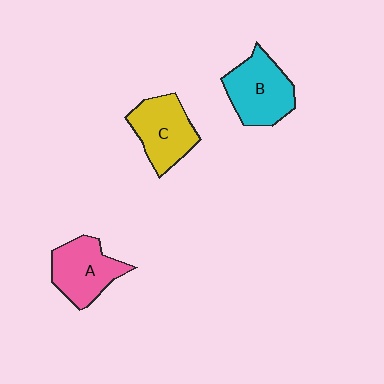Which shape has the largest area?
Shape B (cyan).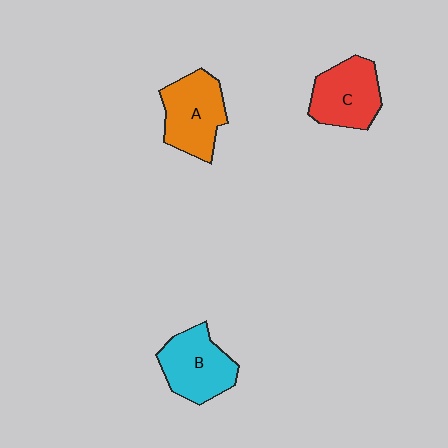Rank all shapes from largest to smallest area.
From largest to smallest: A (orange), B (cyan), C (red).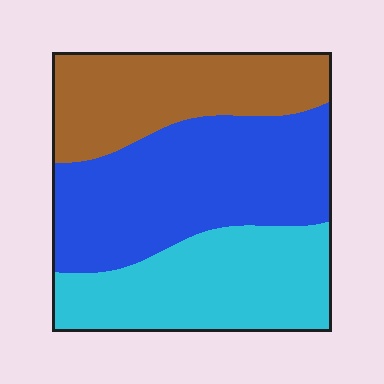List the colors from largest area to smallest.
From largest to smallest: blue, cyan, brown.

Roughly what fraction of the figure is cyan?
Cyan covers about 30% of the figure.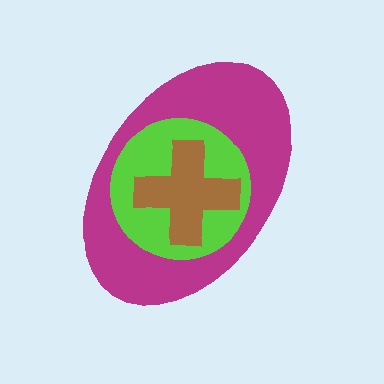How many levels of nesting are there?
3.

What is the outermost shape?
The magenta ellipse.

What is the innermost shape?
The brown cross.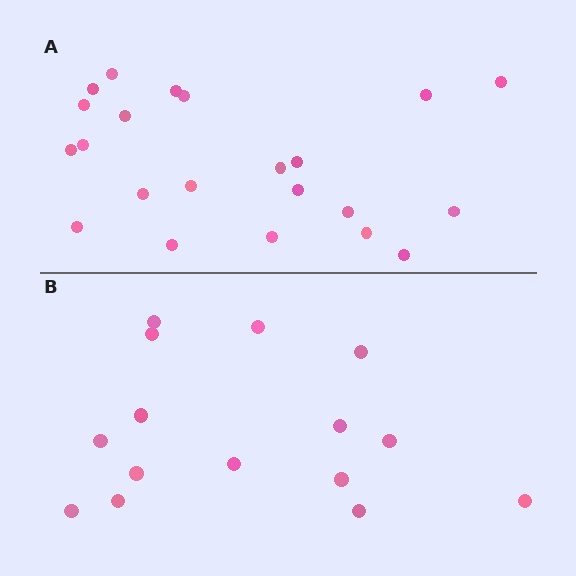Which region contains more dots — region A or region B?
Region A (the top region) has more dots.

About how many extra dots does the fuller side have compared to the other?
Region A has roughly 8 or so more dots than region B.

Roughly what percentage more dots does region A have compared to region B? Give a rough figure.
About 45% more.